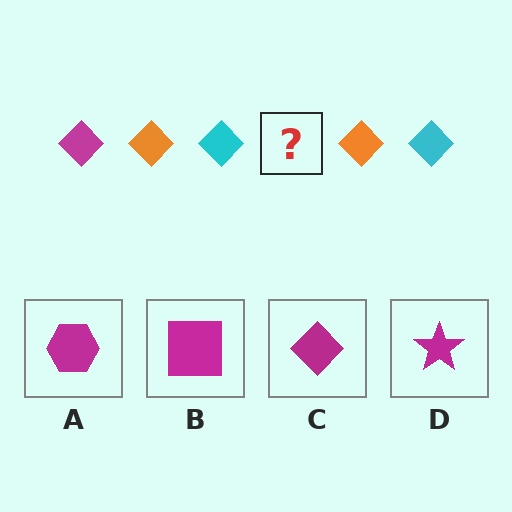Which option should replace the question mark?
Option C.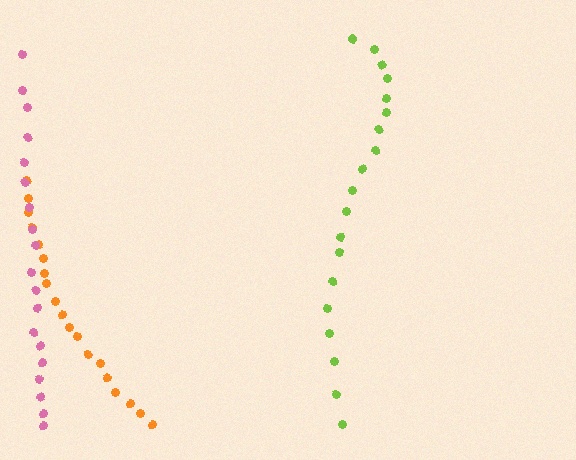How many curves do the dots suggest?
There are 3 distinct paths.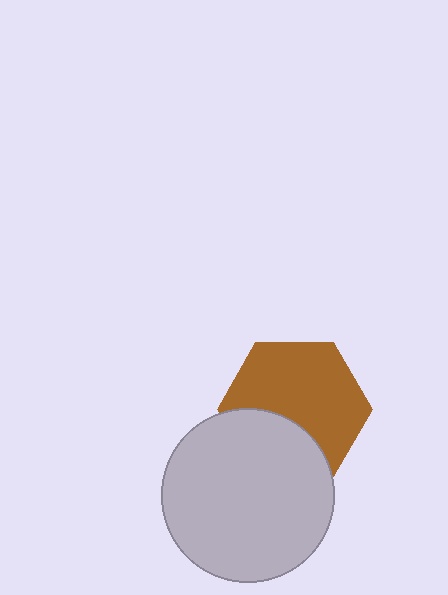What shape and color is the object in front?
The object in front is a light gray circle.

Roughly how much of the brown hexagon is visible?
Most of it is visible (roughly 67%).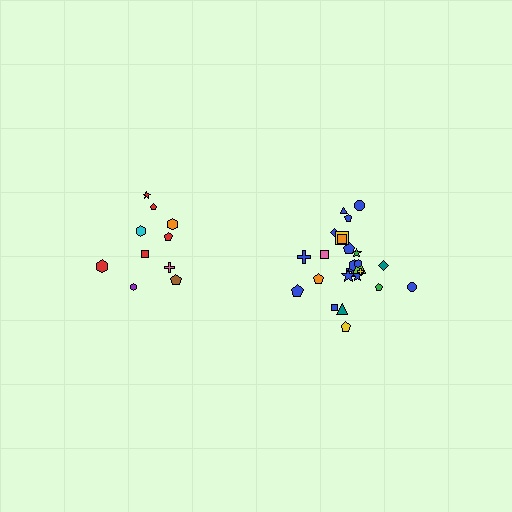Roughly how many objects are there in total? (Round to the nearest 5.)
Roughly 35 objects in total.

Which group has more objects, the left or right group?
The right group.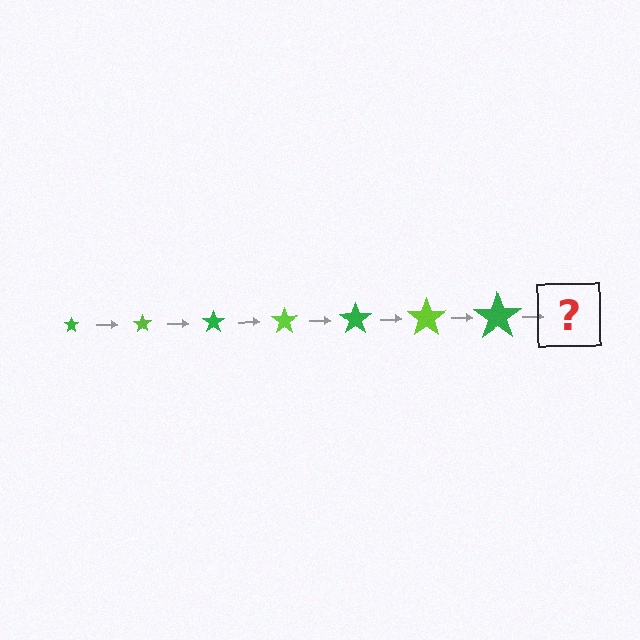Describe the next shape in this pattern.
It should be a lime star, larger than the previous one.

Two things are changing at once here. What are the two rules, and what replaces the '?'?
The two rules are that the star grows larger each step and the color cycles through green and lime. The '?' should be a lime star, larger than the previous one.